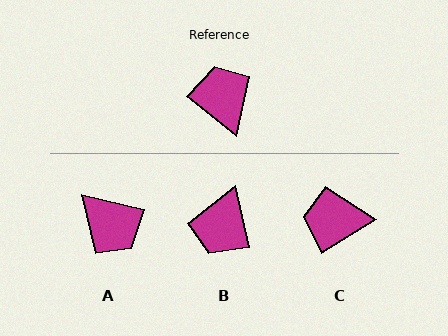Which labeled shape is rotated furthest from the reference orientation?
A, about 155 degrees away.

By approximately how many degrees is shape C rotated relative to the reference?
Approximately 70 degrees counter-clockwise.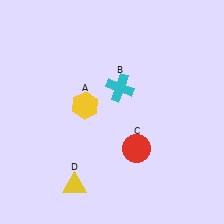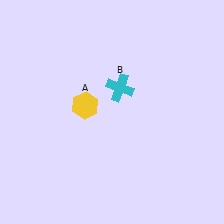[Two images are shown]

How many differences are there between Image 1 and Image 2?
There are 2 differences between the two images.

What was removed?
The red circle (C), the yellow triangle (D) were removed in Image 2.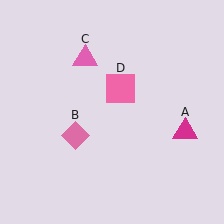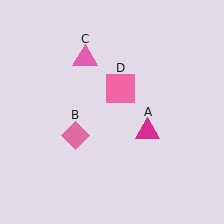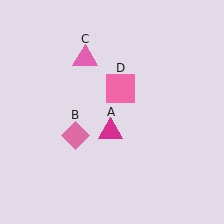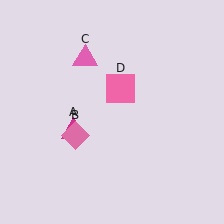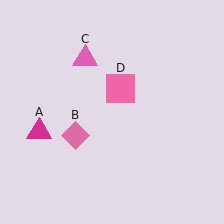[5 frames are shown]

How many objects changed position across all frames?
1 object changed position: magenta triangle (object A).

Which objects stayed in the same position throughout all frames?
Pink diamond (object B) and pink triangle (object C) and pink square (object D) remained stationary.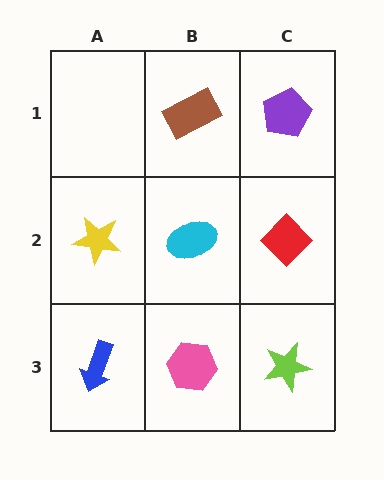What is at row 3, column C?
A lime star.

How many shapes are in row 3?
3 shapes.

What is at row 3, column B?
A pink hexagon.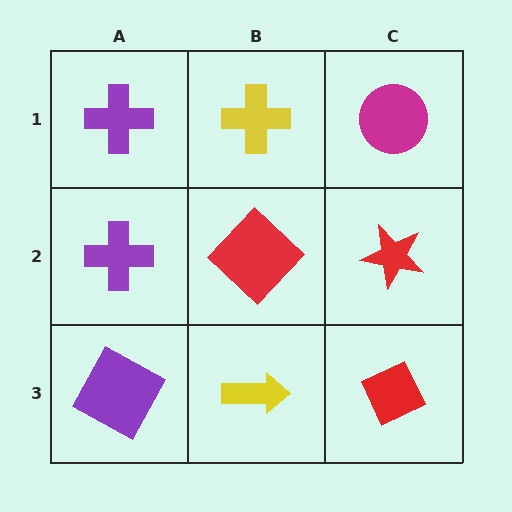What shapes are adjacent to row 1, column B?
A red diamond (row 2, column B), a purple cross (row 1, column A), a magenta circle (row 1, column C).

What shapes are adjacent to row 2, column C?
A magenta circle (row 1, column C), a red diamond (row 3, column C), a red diamond (row 2, column B).